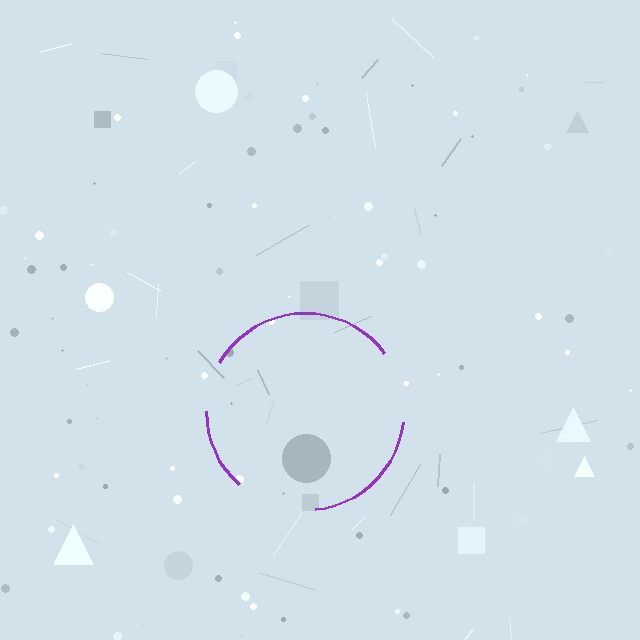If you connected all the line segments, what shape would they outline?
They would outline a circle.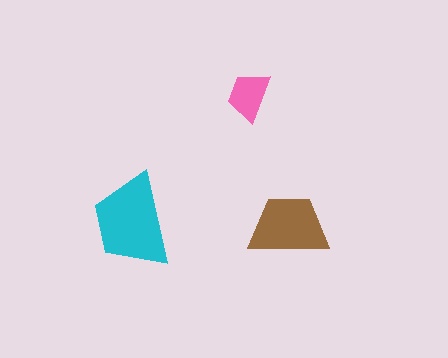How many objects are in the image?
There are 3 objects in the image.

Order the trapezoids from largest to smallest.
the cyan one, the brown one, the pink one.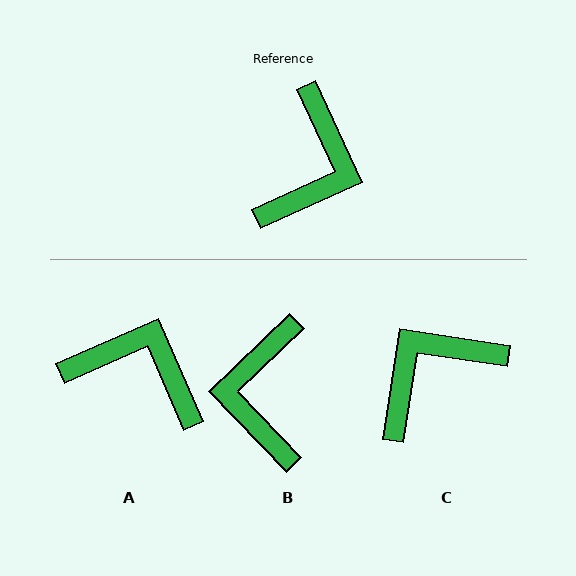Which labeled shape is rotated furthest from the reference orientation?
B, about 160 degrees away.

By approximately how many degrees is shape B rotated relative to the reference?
Approximately 160 degrees clockwise.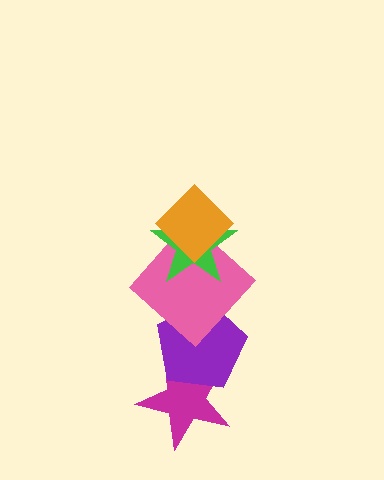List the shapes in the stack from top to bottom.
From top to bottom: the orange diamond, the green star, the pink diamond, the purple pentagon, the magenta star.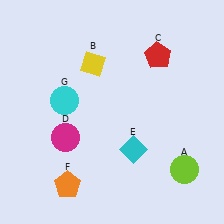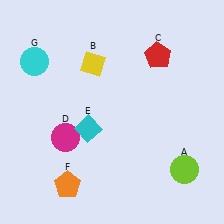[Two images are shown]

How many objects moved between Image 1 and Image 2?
2 objects moved between the two images.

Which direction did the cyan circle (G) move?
The cyan circle (G) moved up.